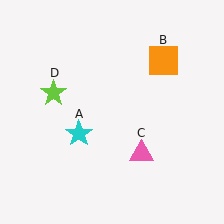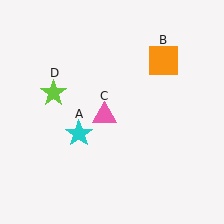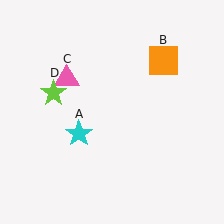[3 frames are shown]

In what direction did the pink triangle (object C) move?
The pink triangle (object C) moved up and to the left.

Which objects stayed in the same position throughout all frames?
Cyan star (object A) and orange square (object B) and lime star (object D) remained stationary.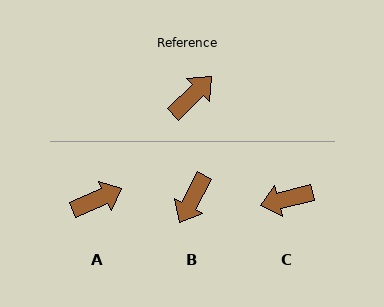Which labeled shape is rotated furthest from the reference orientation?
B, about 163 degrees away.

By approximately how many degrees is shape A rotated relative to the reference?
Approximately 21 degrees clockwise.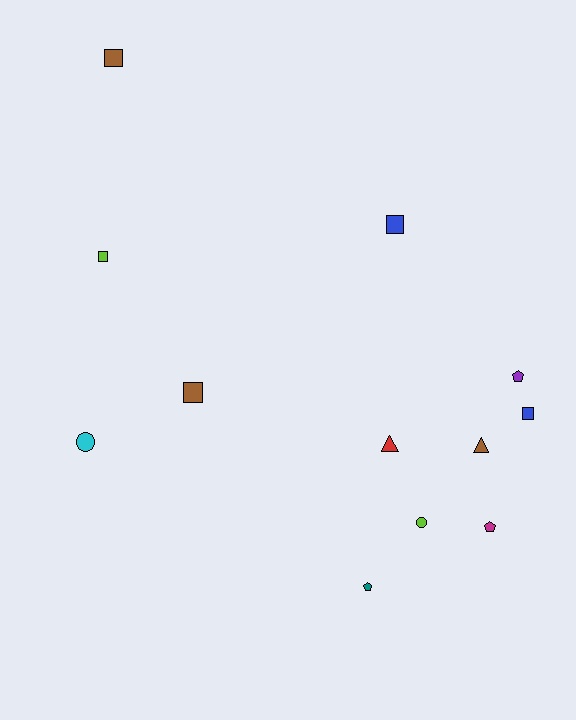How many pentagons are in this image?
There are 3 pentagons.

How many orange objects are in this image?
There are no orange objects.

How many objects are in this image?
There are 12 objects.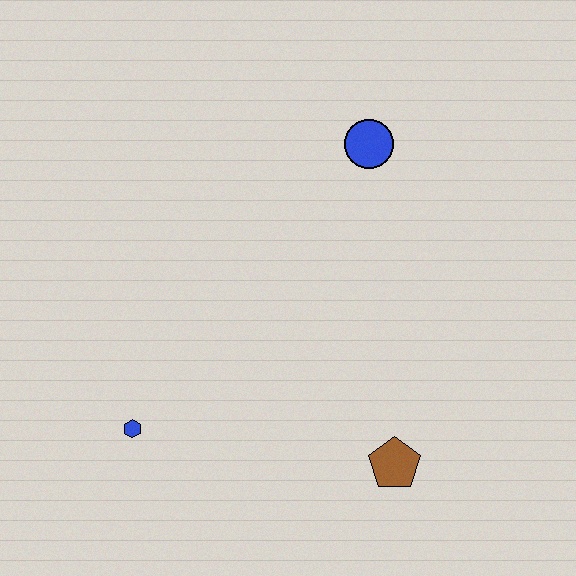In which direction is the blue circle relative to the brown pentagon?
The blue circle is above the brown pentagon.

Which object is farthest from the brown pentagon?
The blue circle is farthest from the brown pentagon.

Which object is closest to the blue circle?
The brown pentagon is closest to the blue circle.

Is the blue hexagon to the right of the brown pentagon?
No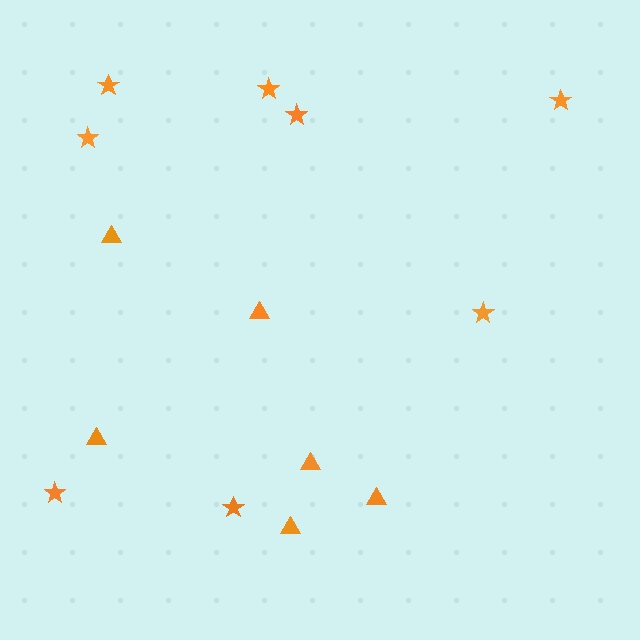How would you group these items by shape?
There are 2 groups: one group of stars (8) and one group of triangles (6).